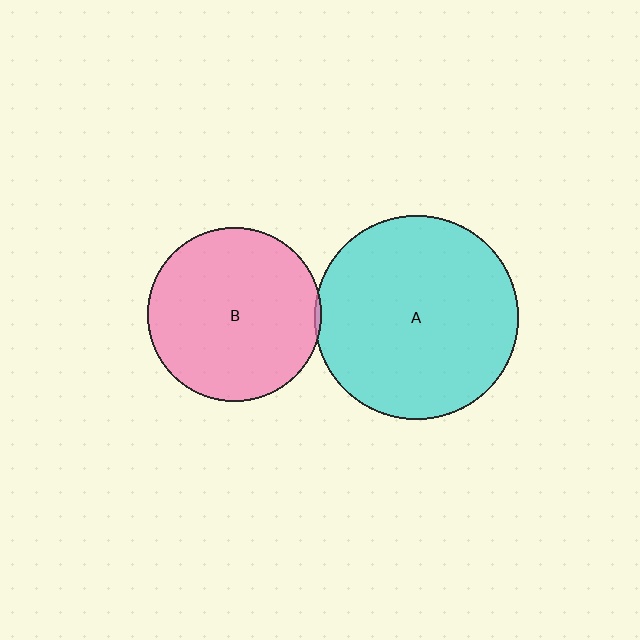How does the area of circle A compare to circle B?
Approximately 1.4 times.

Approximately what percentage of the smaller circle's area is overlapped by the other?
Approximately 5%.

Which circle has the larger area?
Circle A (cyan).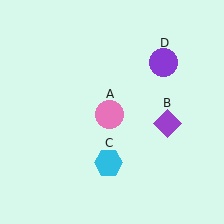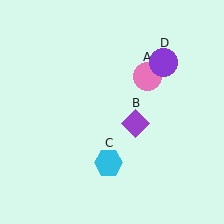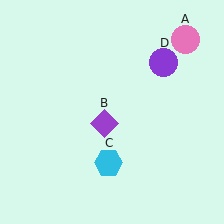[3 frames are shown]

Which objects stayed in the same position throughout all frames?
Cyan hexagon (object C) and purple circle (object D) remained stationary.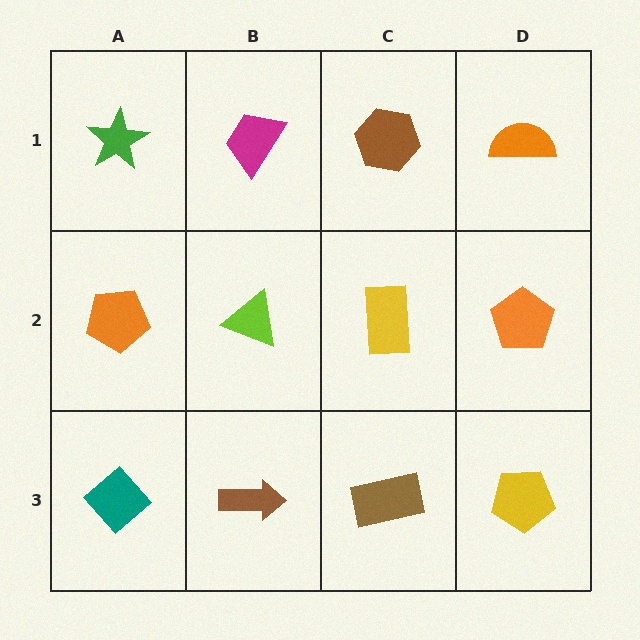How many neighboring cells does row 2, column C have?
4.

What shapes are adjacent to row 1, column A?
An orange pentagon (row 2, column A), a magenta trapezoid (row 1, column B).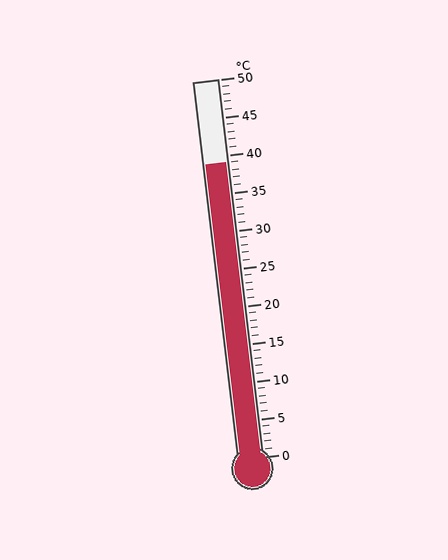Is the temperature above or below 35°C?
The temperature is above 35°C.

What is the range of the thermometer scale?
The thermometer scale ranges from 0°C to 50°C.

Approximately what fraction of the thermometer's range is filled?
The thermometer is filled to approximately 80% of its range.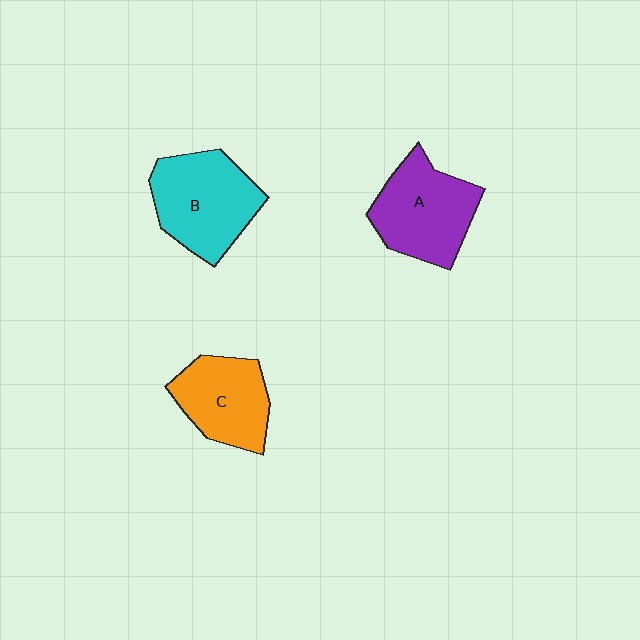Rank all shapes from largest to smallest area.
From largest to smallest: B (cyan), A (purple), C (orange).